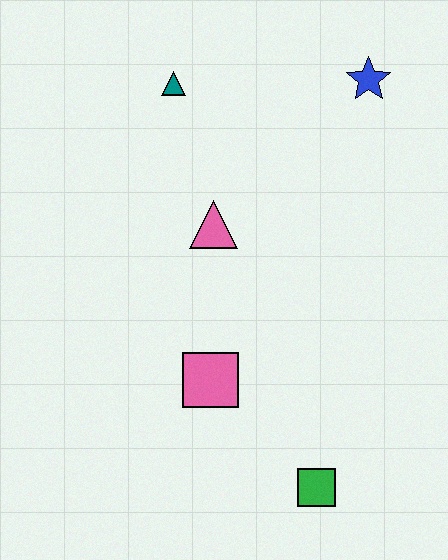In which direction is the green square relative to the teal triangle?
The green square is below the teal triangle.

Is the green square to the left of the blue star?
Yes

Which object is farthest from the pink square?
The blue star is farthest from the pink square.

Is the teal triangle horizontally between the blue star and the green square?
No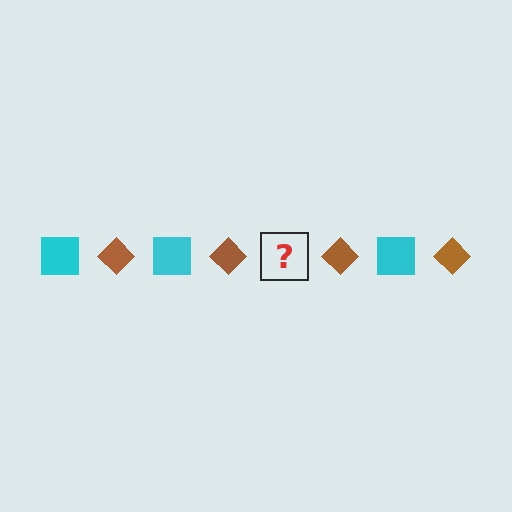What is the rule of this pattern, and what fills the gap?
The rule is that the pattern alternates between cyan square and brown diamond. The gap should be filled with a cyan square.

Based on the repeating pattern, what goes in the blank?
The blank should be a cyan square.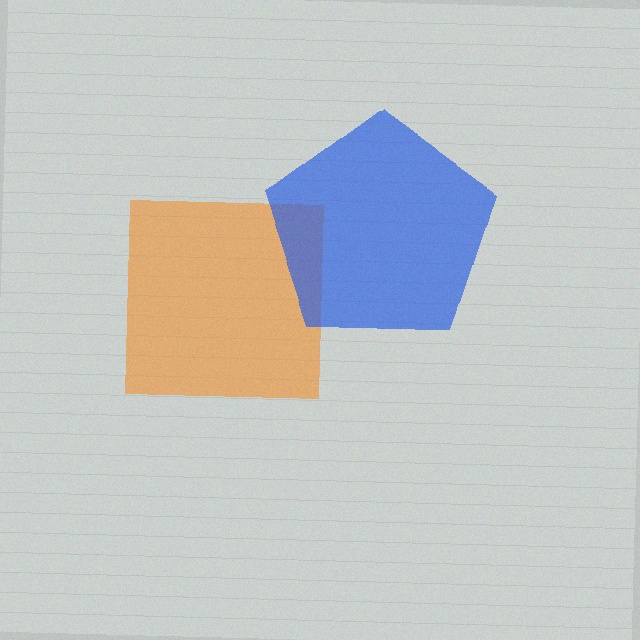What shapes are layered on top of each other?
The layered shapes are: an orange square, a blue pentagon.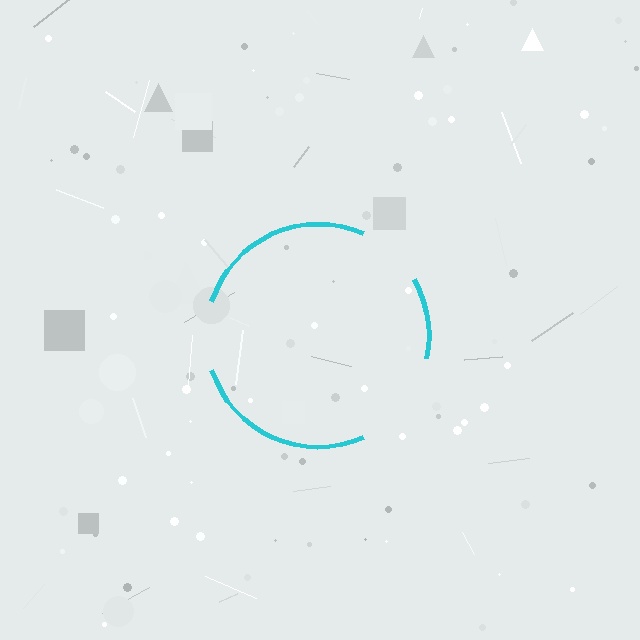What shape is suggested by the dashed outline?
The dashed outline suggests a circle.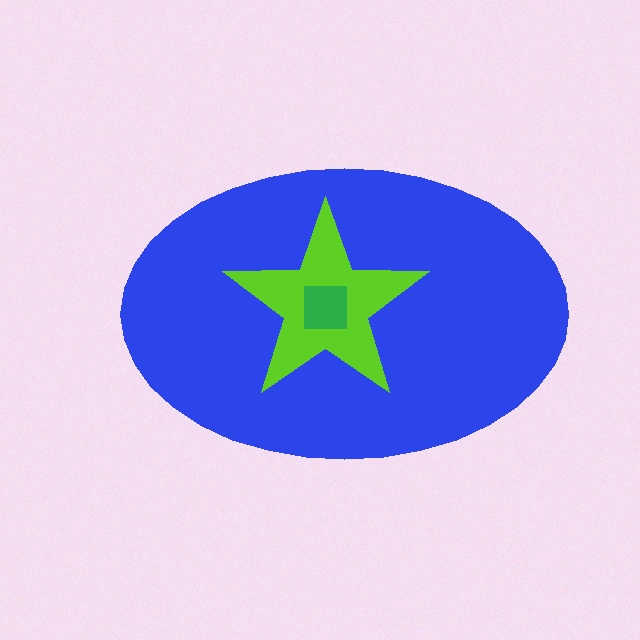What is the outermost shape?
The blue ellipse.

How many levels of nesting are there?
3.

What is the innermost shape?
The green square.